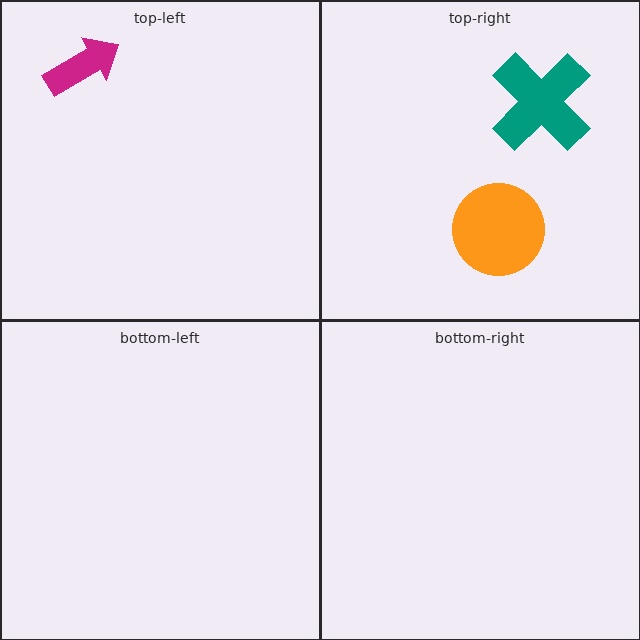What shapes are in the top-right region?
The orange circle, the teal cross.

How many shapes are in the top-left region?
1.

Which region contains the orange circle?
The top-right region.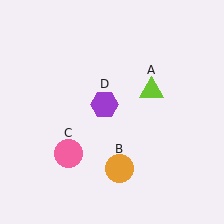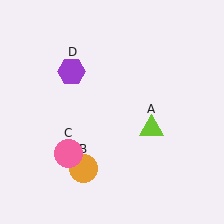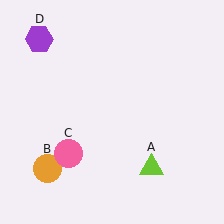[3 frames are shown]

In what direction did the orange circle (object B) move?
The orange circle (object B) moved left.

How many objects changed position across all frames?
3 objects changed position: lime triangle (object A), orange circle (object B), purple hexagon (object D).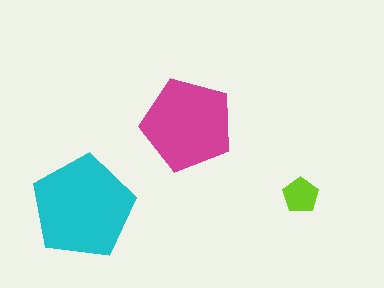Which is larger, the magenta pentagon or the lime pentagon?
The magenta one.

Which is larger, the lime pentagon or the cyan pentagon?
The cyan one.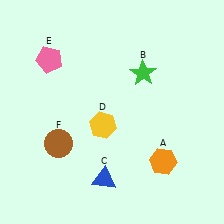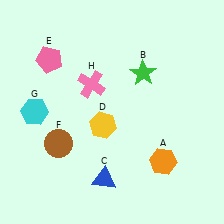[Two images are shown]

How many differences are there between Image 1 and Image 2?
There are 2 differences between the two images.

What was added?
A cyan hexagon (G), a pink cross (H) were added in Image 2.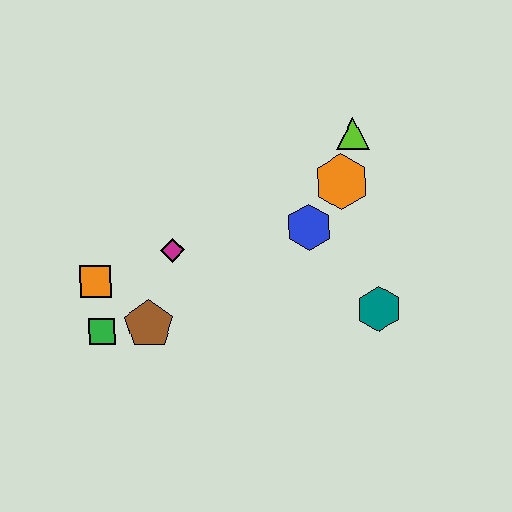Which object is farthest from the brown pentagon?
The lime triangle is farthest from the brown pentagon.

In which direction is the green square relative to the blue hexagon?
The green square is to the left of the blue hexagon.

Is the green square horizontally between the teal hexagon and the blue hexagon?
No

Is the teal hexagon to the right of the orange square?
Yes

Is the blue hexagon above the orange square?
Yes